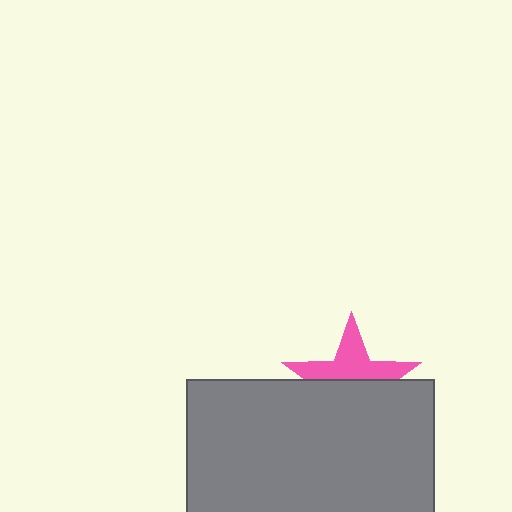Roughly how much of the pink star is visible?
About half of it is visible (roughly 47%).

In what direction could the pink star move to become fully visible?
The pink star could move up. That would shift it out from behind the gray rectangle entirely.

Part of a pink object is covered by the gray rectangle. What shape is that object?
It is a star.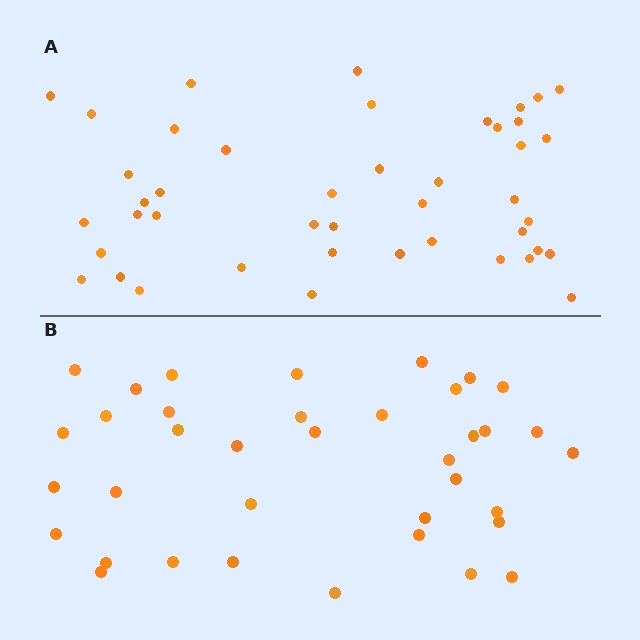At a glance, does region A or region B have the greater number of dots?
Region A (the top region) has more dots.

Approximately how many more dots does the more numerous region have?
Region A has roughly 8 or so more dots than region B.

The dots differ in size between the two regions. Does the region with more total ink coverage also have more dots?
No. Region B has more total ink coverage because its dots are larger, but region A actually contains more individual dots. Total area can be misleading — the number of items is what matters here.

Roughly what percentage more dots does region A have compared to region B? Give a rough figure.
About 20% more.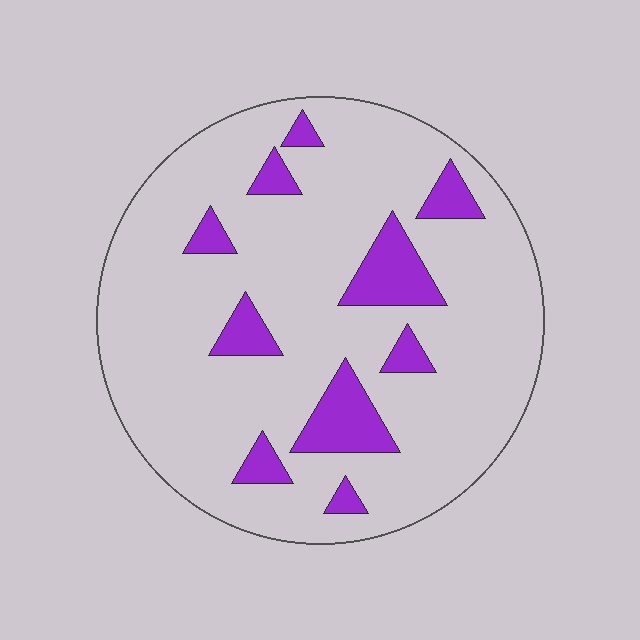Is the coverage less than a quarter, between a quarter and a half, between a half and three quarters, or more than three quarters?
Less than a quarter.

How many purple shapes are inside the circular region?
10.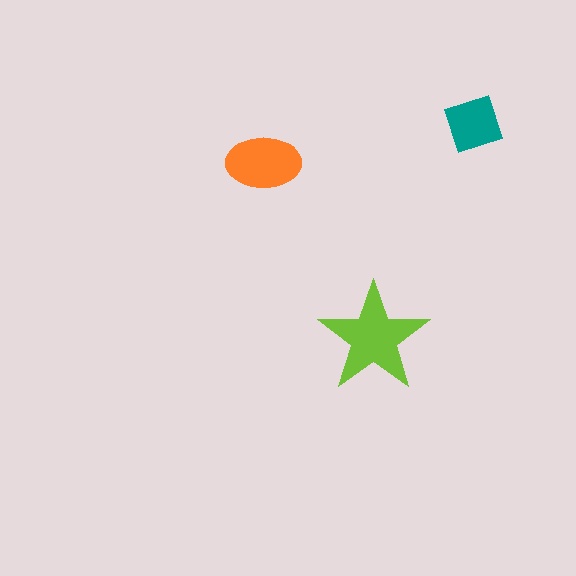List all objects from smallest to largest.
The teal diamond, the orange ellipse, the lime star.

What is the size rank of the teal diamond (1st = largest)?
3rd.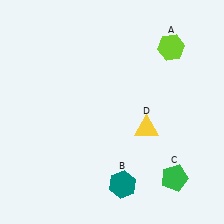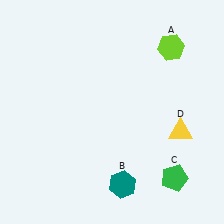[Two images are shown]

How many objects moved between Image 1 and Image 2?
1 object moved between the two images.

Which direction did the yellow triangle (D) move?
The yellow triangle (D) moved right.